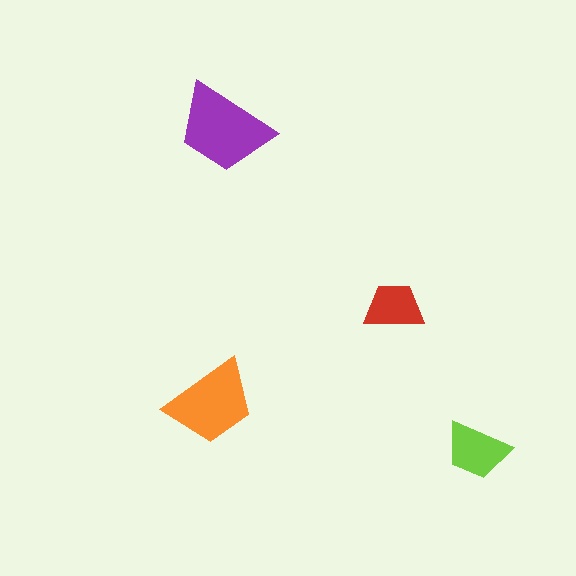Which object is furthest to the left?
The orange trapezoid is leftmost.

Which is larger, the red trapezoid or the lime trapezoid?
The lime one.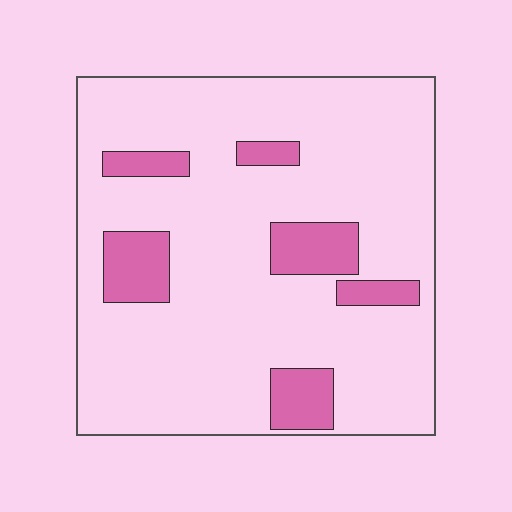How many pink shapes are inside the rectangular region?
6.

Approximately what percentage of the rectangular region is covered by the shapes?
Approximately 15%.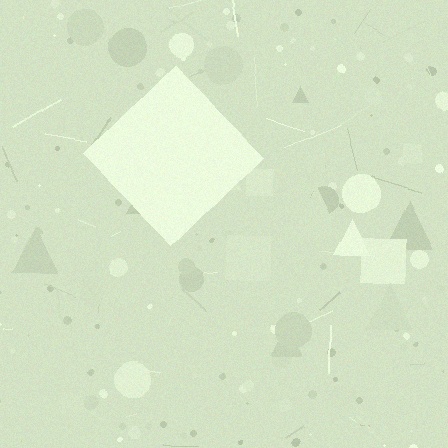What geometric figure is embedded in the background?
A diamond is embedded in the background.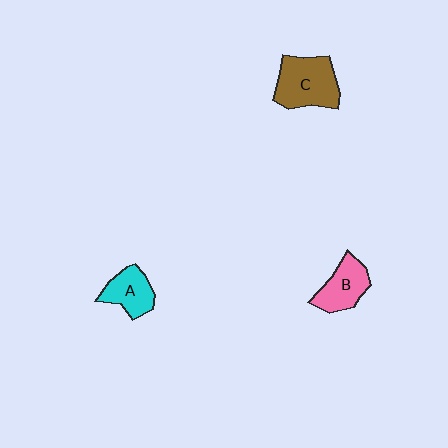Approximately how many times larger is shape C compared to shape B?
Approximately 1.4 times.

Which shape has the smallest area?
Shape A (cyan).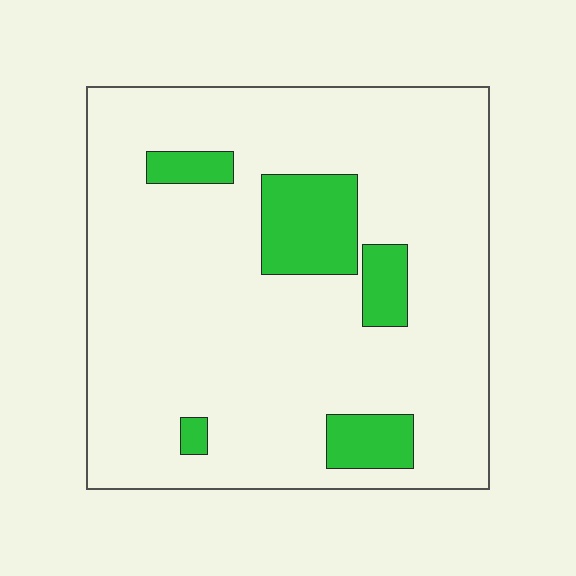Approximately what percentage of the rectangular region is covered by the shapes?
Approximately 15%.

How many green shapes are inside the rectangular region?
5.